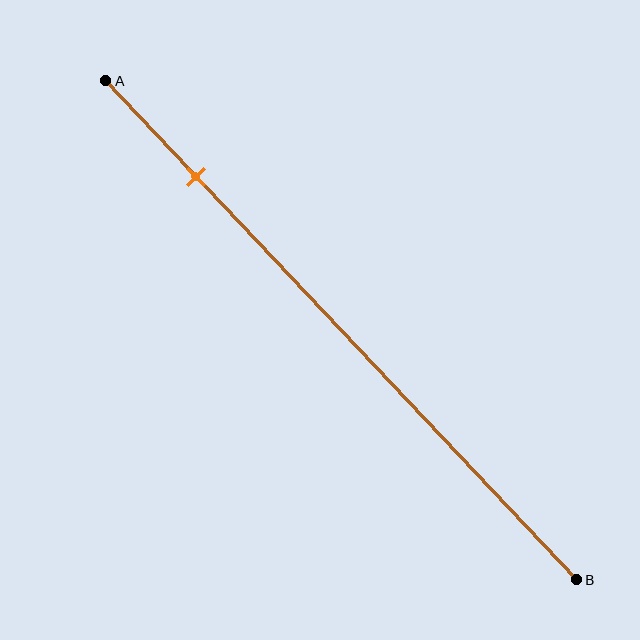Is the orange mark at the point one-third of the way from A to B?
No, the mark is at about 20% from A, not at the 33% one-third point.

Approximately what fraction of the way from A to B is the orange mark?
The orange mark is approximately 20% of the way from A to B.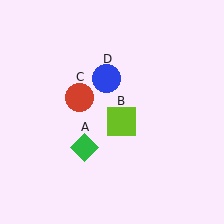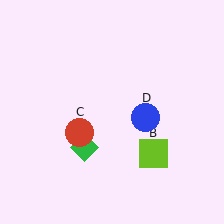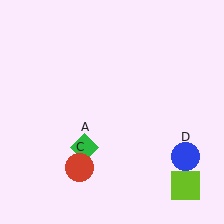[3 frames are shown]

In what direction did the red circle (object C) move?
The red circle (object C) moved down.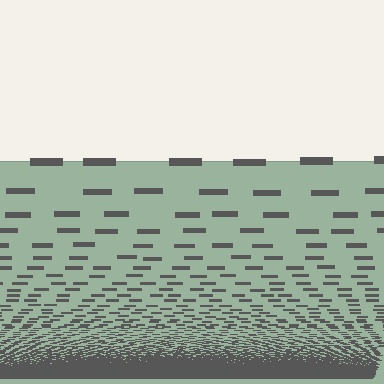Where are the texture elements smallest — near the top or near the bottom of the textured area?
Near the bottom.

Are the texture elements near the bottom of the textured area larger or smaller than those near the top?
Smaller. The gradient is inverted — elements near the bottom are smaller and denser.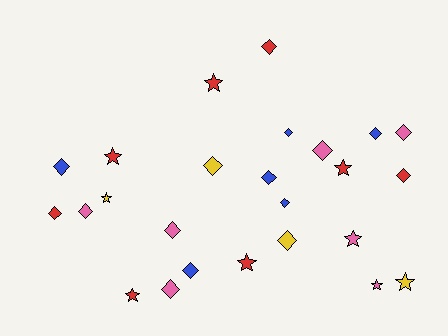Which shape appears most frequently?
Diamond, with 16 objects.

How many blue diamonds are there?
There are 6 blue diamonds.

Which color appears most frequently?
Red, with 8 objects.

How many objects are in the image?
There are 25 objects.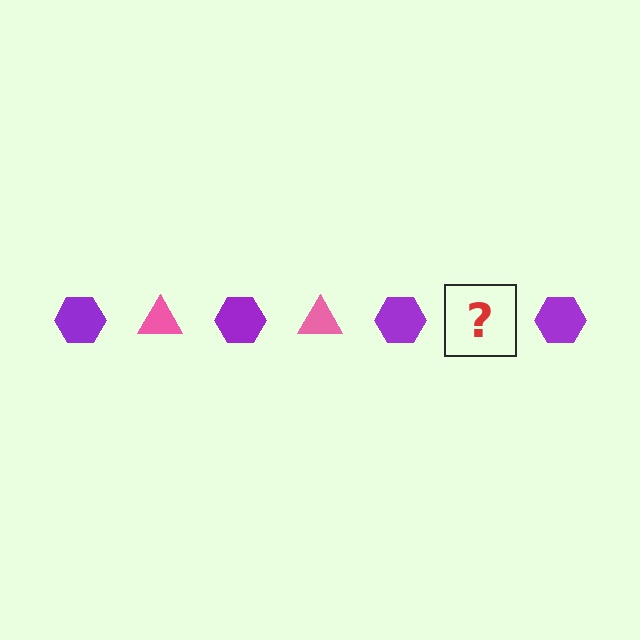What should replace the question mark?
The question mark should be replaced with a pink triangle.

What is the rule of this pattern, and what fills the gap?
The rule is that the pattern alternates between purple hexagon and pink triangle. The gap should be filled with a pink triangle.